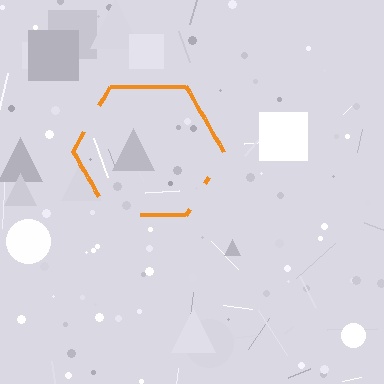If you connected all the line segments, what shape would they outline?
They would outline a hexagon.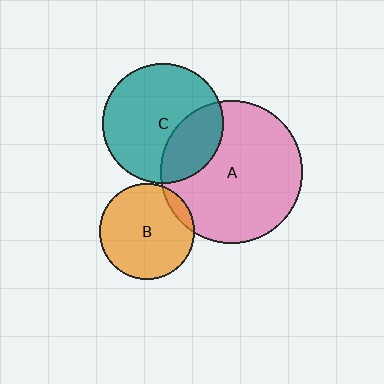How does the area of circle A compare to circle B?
Approximately 2.3 times.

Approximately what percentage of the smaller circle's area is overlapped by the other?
Approximately 10%.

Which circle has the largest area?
Circle A (pink).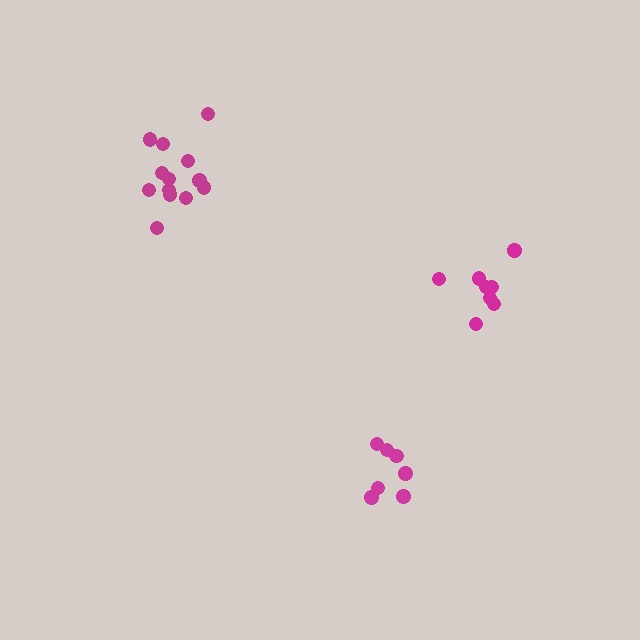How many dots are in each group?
Group 1: 8 dots, Group 2: 13 dots, Group 3: 7 dots (28 total).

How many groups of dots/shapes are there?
There are 3 groups.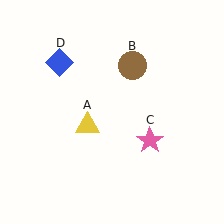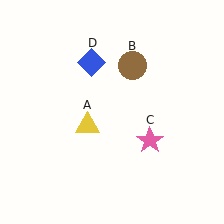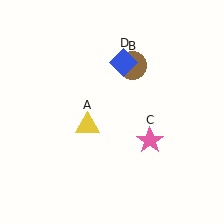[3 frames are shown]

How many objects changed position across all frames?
1 object changed position: blue diamond (object D).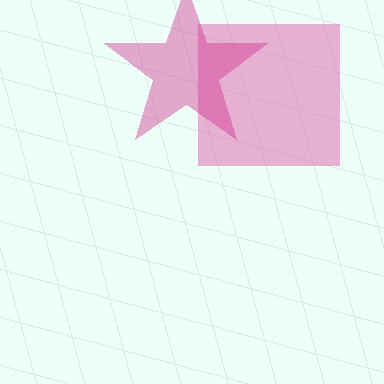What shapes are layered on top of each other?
The layered shapes are: a pink square, a magenta star.